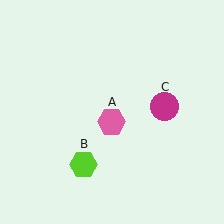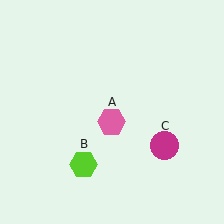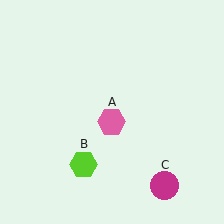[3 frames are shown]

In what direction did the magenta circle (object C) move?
The magenta circle (object C) moved down.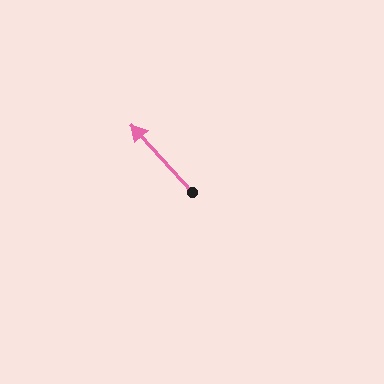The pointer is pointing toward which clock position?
Roughly 11 o'clock.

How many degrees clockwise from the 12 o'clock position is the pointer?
Approximately 318 degrees.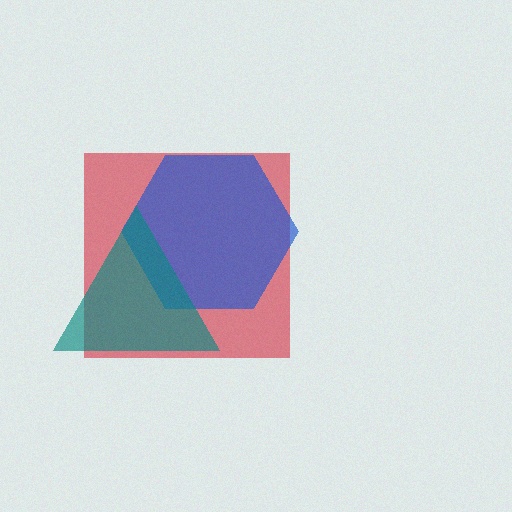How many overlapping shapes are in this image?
There are 3 overlapping shapes in the image.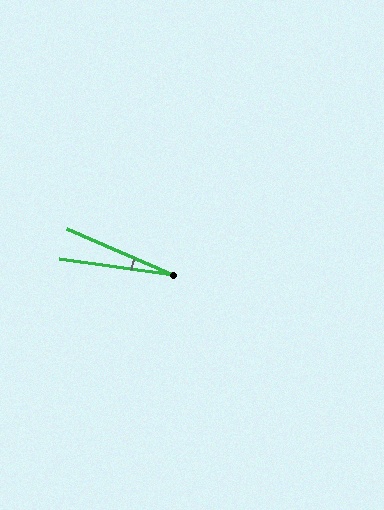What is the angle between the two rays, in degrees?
Approximately 15 degrees.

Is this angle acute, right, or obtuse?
It is acute.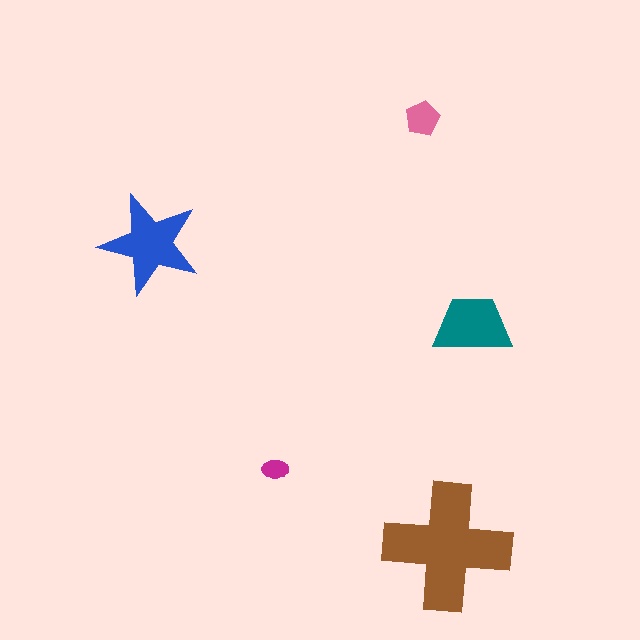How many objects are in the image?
There are 5 objects in the image.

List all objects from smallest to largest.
The magenta ellipse, the pink pentagon, the teal trapezoid, the blue star, the brown cross.